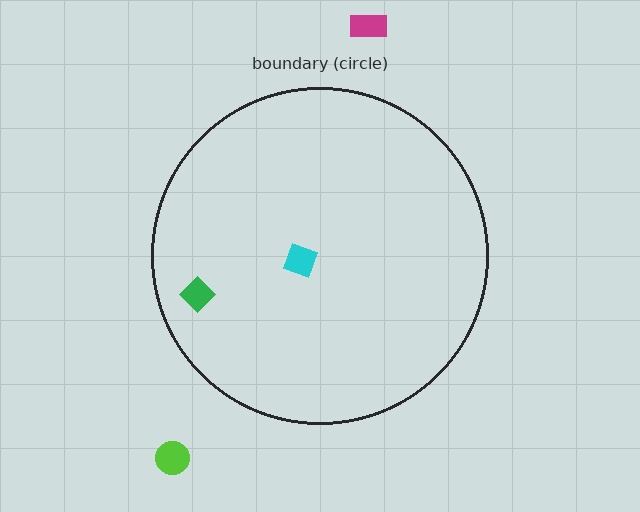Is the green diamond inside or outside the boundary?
Inside.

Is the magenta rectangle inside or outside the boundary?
Outside.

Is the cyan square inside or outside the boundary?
Inside.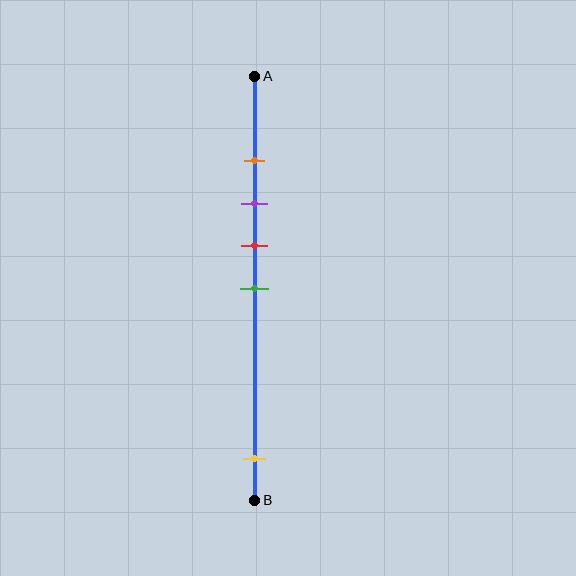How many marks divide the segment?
There are 5 marks dividing the segment.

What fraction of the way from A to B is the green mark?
The green mark is approximately 50% (0.5) of the way from A to B.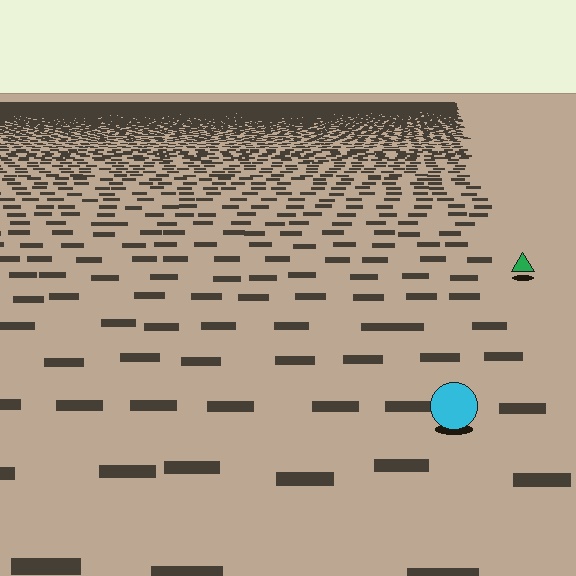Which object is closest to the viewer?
The cyan circle is closest. The texture marks near it are larger and more spread out.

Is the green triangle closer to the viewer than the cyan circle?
No. The cyan circle is closer — you can tell from the texture gradient: the ground texture is coarser near it.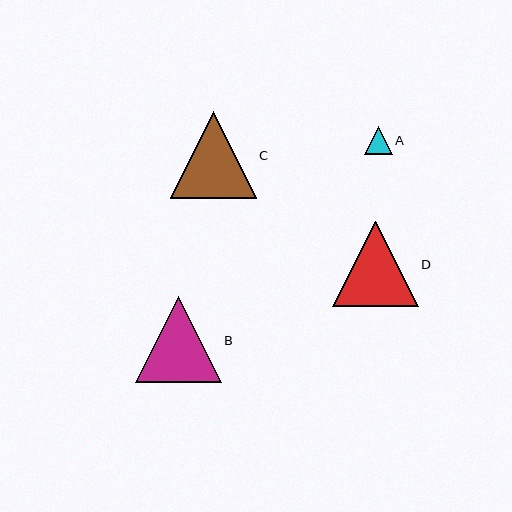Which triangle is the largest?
Triangle C is the largest with a size of approximately 86 pixels.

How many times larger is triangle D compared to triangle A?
Triangle D is approximately 3.1 times the size of triangle A.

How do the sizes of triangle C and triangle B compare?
Triangle C and triangle B are approximately the same size.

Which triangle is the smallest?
Triangle A is the smallest with a size of approximately 28 pixels.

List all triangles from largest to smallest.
From largest to smallest: C, B, D, A.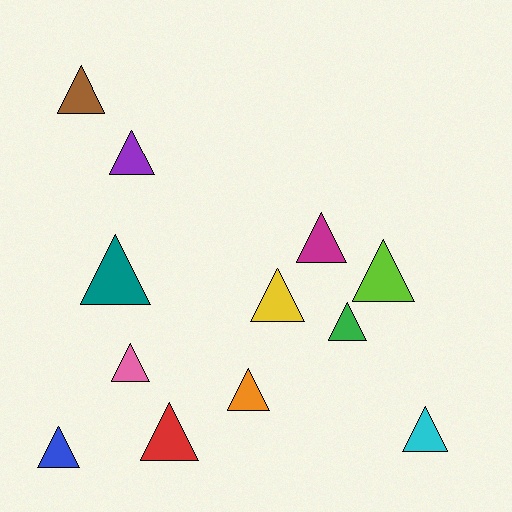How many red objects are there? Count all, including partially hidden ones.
There is 1 red object.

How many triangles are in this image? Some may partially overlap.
There are 12 triangles.